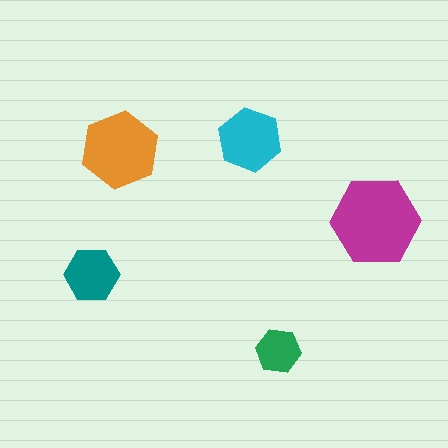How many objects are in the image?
There are 5 objects in the image.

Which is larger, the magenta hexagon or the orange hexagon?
The magenta one.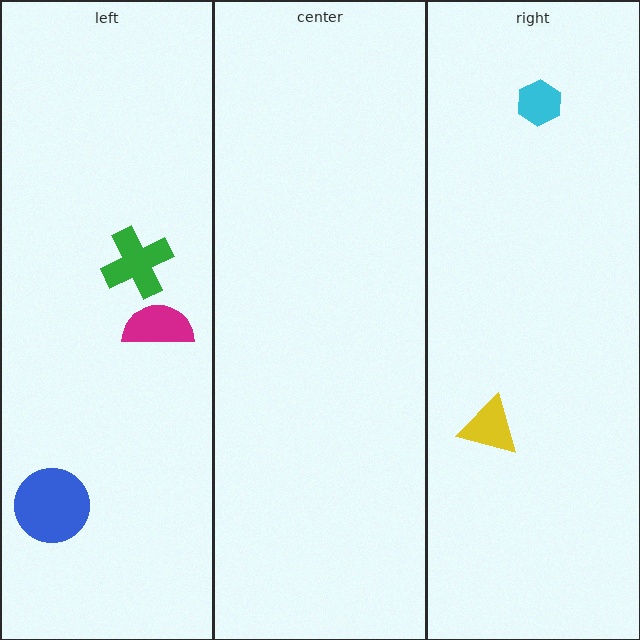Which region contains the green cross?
The left region.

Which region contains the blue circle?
The left region.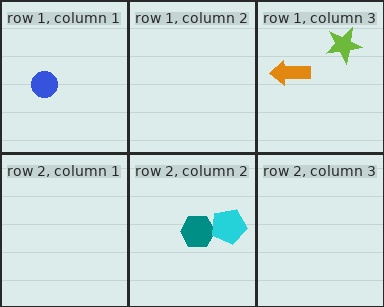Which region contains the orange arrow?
The row 1, column 3 region.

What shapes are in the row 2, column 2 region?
The teal hexagon, the cyan pentagon.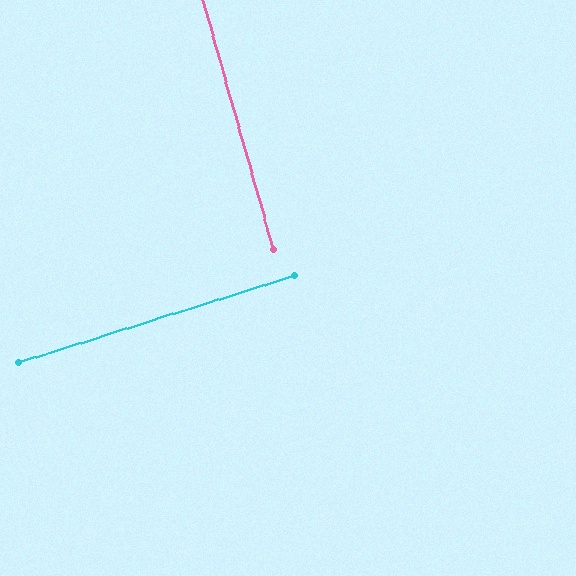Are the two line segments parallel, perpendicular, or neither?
Perpendicular — they meet at approximately 88°.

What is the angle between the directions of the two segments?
Approximately 88 degrees.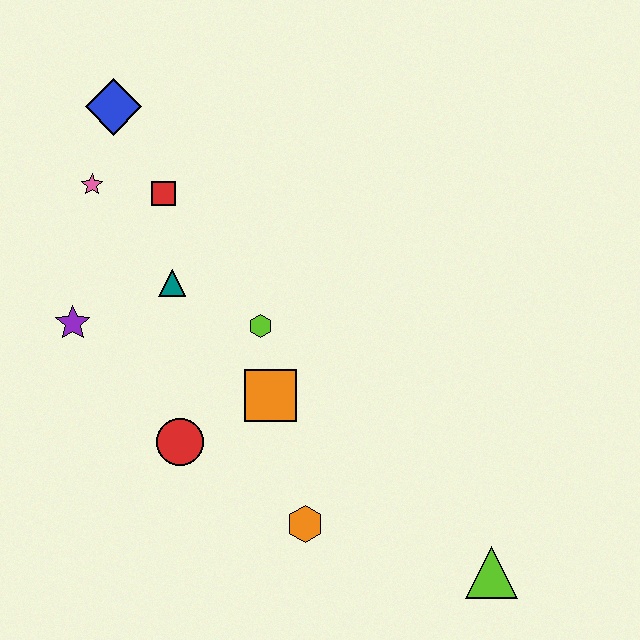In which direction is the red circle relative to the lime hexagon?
The red circle is below the lime hexagon.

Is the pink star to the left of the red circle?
Yes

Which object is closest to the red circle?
The orange square is closest to the red circle.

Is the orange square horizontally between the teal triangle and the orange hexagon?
Yes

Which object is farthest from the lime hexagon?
The lime triangle is farthest from the lime hexagon.